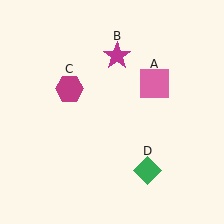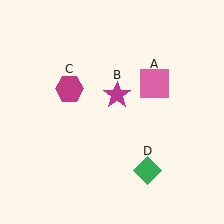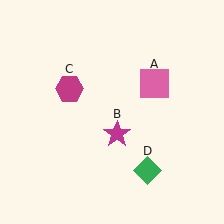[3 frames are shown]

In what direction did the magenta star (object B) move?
The magenta star (object B) moved down.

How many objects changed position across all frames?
1 object changed position: magenta star (object B).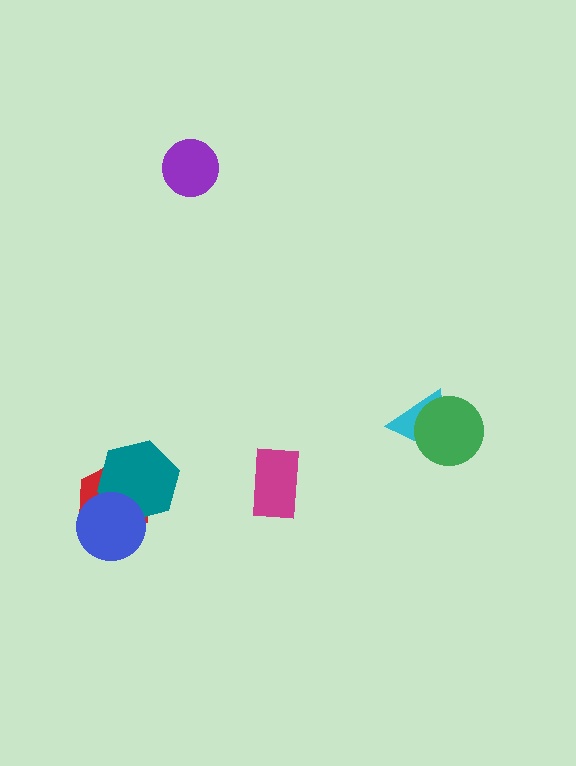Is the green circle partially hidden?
No, no other shape covers it.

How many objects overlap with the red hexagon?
2 objects overlap with the red hexagon.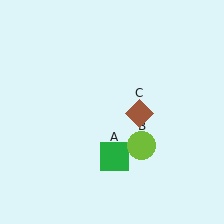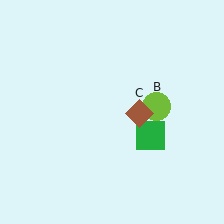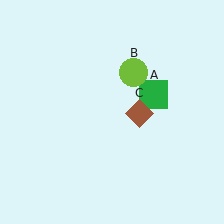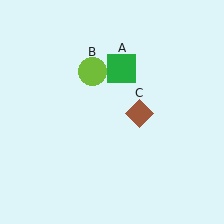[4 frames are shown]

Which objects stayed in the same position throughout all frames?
Brown diamond (object C) remained stationary.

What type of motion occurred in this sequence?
The green square (object A), lime circle (object B) rotated counterclockwise around the center of the scene.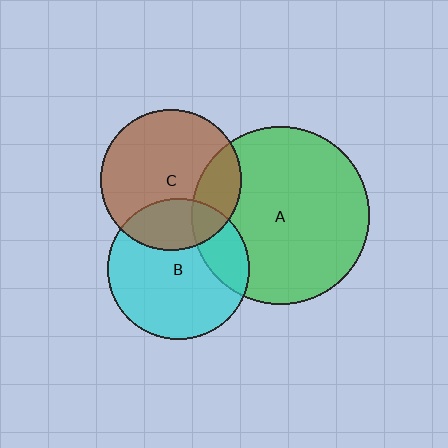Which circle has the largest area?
Circle A (green).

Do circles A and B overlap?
Yes.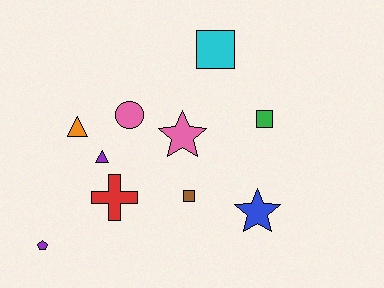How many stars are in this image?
There are 2 stars.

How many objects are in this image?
There are 10 objects.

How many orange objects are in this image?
There is 1 orange object.